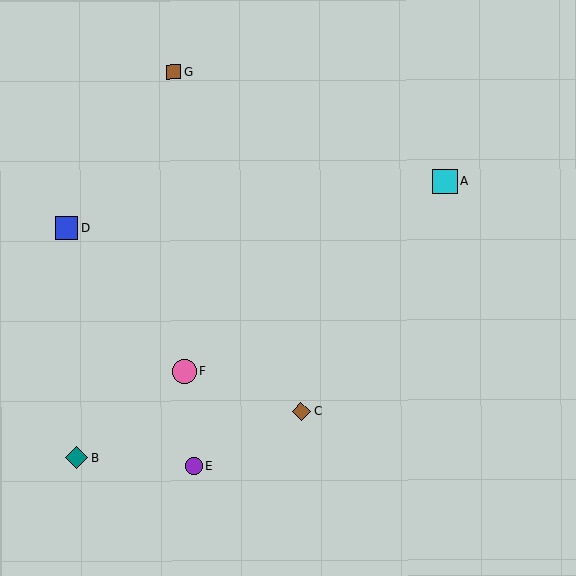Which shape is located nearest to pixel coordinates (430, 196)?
The cyan square (labeled A) at (445, 182) is nearest to that location.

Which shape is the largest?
The cyan square (labeled A) is the largest.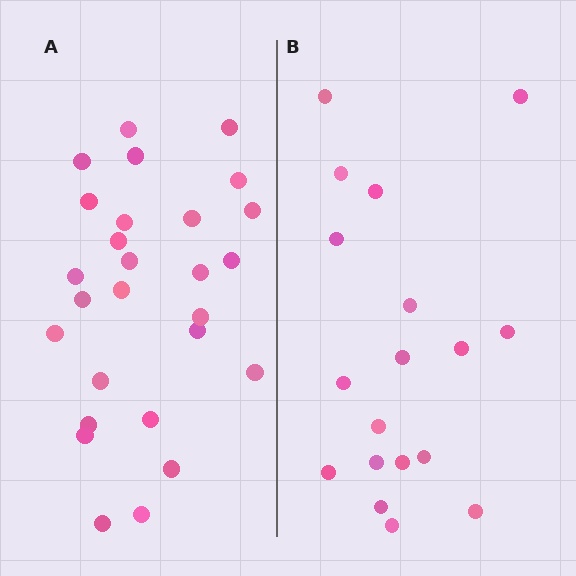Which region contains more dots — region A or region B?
Region A (the left region) has more dots.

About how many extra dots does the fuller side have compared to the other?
Region A has roughly 8 or so more dots than region B.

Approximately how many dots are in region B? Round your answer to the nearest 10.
About 20 dots. (The exact count is 18, which rounds to 20.)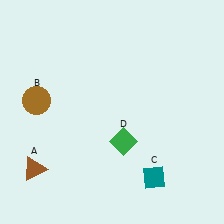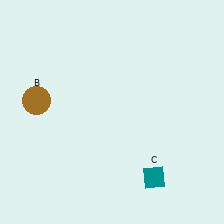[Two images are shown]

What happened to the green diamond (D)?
The green diamond (D) was removed in Image 2. It was in the bottom-right area of Image 1.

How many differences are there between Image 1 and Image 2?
There are 2 differences between the two images.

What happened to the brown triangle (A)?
The brown triangle (A) was removed in Image 2. It was in the bottom-left area of Image 1.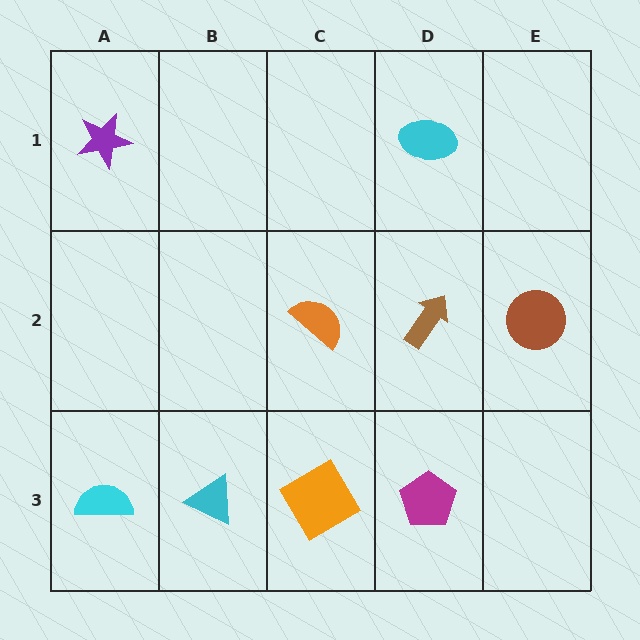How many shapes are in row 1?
2 shapes.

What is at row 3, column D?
A magenta pentagon.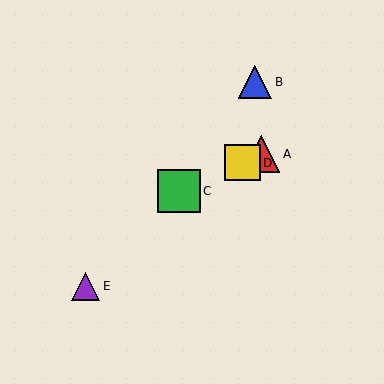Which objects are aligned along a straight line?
Objects A, C, D are aligned along a straight line.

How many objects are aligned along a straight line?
3 objects (A, C, D) are aligned along a straight line.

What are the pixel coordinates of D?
Object D is at (242, 163).